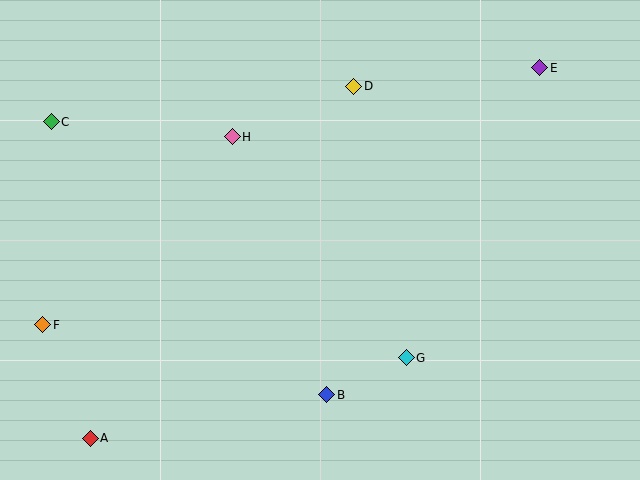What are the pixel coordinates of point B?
Point B is at (327, 395).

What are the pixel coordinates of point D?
Point D is at (354, 86).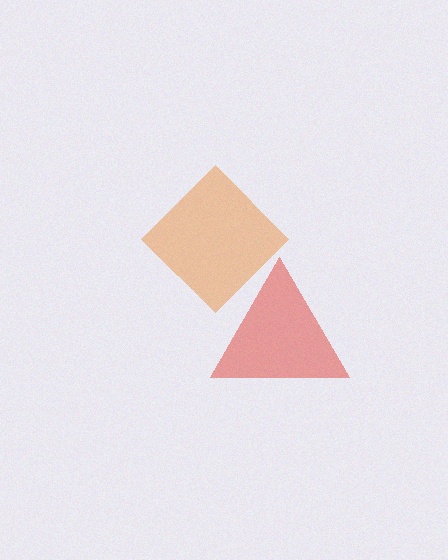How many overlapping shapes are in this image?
There are 2 overlapping shapes in the image.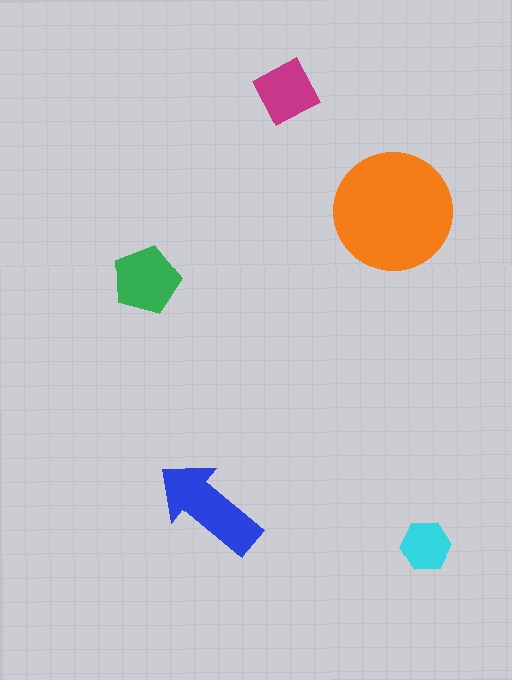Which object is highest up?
The magenta diamond is topmost.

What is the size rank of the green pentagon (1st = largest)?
3rd.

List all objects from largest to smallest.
The orange circle, the blue arrow, the green pentagon, the magenta diamond, the cyan hexagon.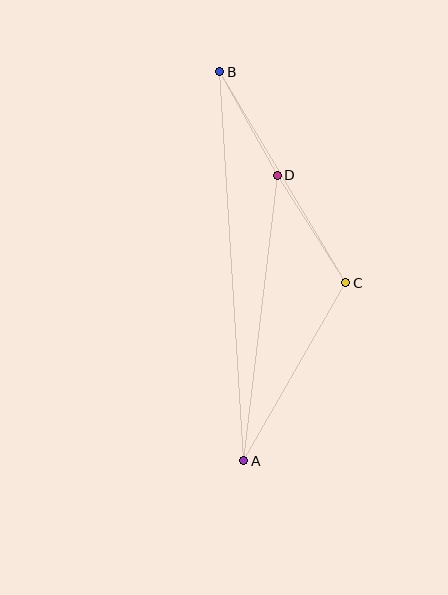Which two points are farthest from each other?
Points A and B are farthest from each other.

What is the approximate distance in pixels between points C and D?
The distance between C and D is approximately 128 pixels.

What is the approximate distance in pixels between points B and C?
The distance between B and C is approximately 246 pixels.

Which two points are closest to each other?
Points B and D are closest to each other.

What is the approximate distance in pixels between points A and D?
The distance between A and D is approximately 288 pixels.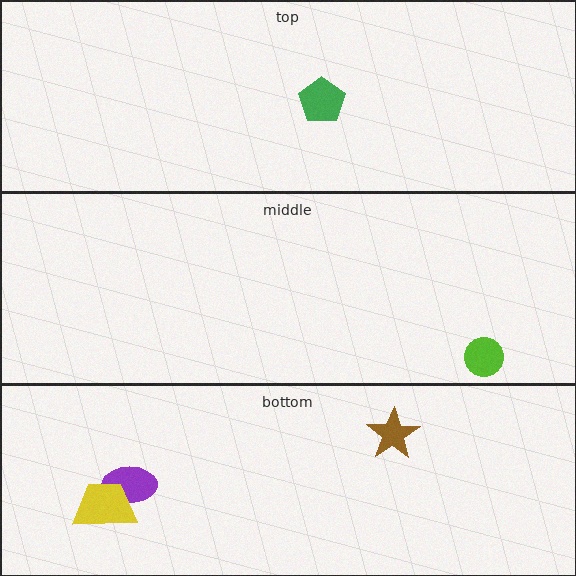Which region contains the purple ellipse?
The bottom region.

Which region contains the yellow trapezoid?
The bottom region.